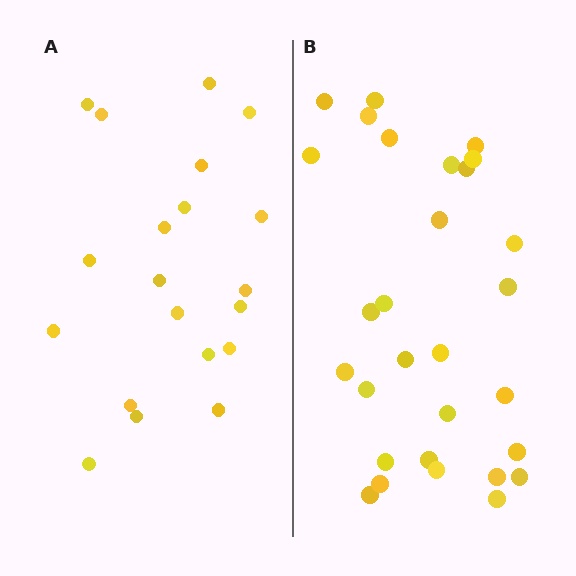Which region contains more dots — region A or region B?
Region B (the right region) has more dots.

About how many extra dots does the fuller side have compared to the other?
Region B has roughly 8 or so more dots than region A.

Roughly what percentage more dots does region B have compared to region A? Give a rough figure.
About 45% more.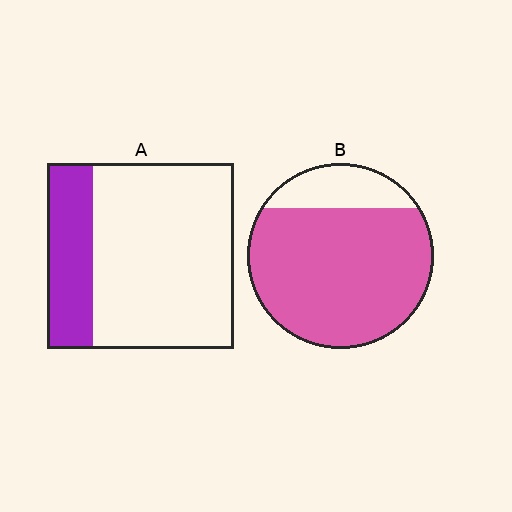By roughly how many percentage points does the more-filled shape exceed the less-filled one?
By roughly 55 percentage points (B over A).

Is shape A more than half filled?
No.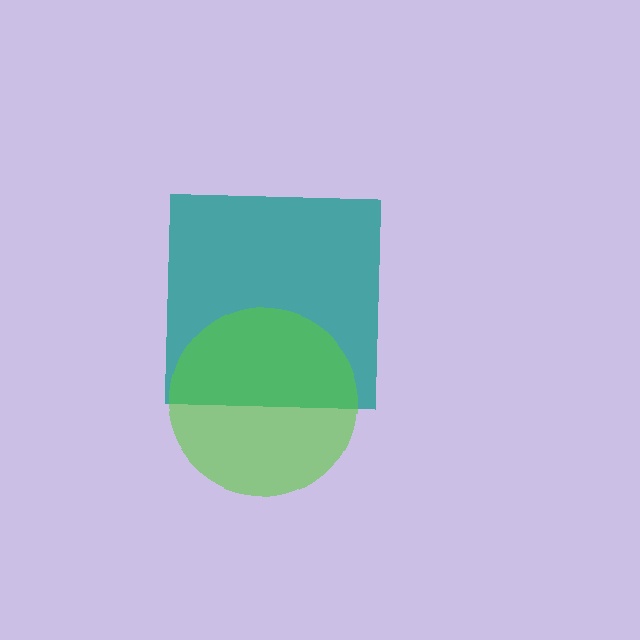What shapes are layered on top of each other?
The layered shapes are: a teal square, a lime circle.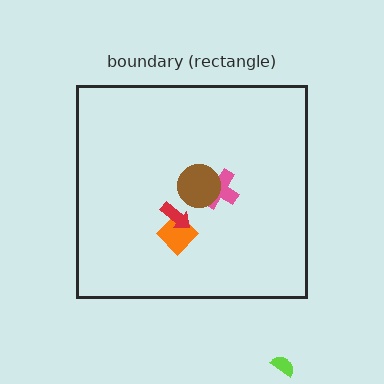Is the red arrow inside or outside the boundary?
Inside.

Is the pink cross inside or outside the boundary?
Inside.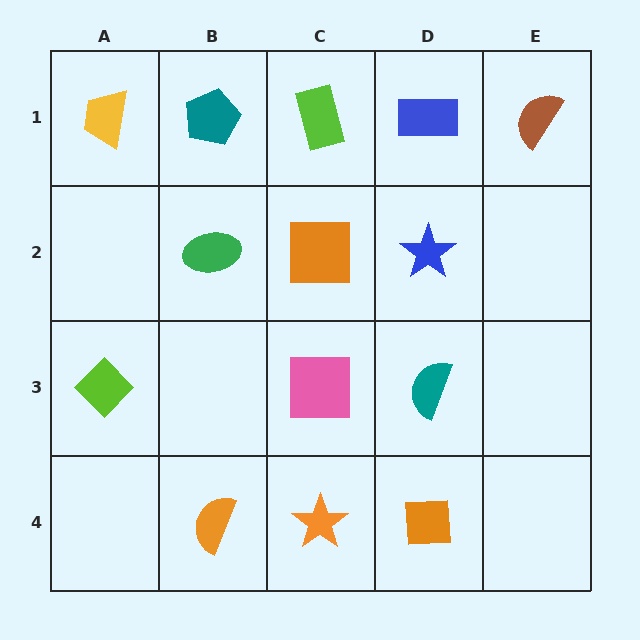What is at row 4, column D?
An orange square.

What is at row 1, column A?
A yellow trapezoid.